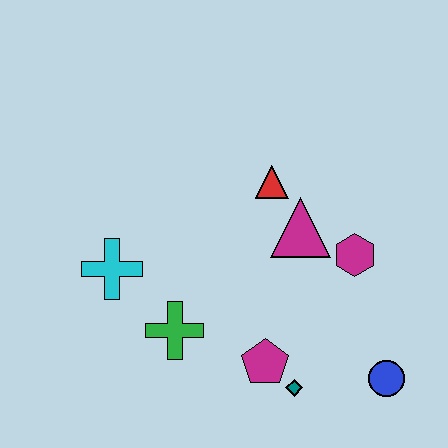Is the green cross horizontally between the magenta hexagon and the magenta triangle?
No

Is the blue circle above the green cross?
No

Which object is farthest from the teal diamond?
The cyan cross is farthest from the teal diamond.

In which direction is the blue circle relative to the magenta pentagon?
The blue circle is to the right of the magenta pentagon.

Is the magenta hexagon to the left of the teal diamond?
No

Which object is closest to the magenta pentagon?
The teal diamond is closest to the magenta pentagon.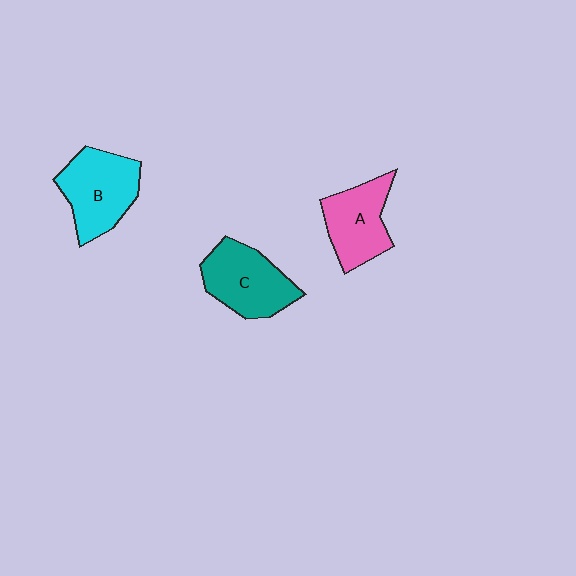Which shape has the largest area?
Shape B (cyan).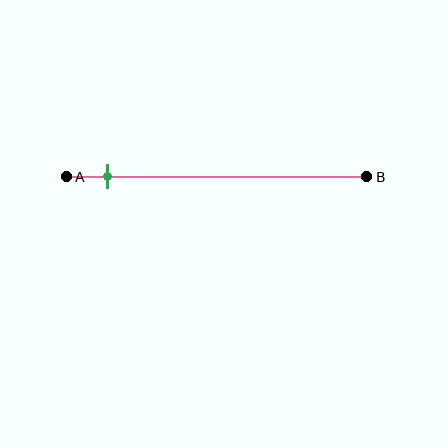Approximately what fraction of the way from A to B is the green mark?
The green mark is approximately 15% of the way from A to B.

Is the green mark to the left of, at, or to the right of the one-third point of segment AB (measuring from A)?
The green mark is to the left of the one-third point of segment AB.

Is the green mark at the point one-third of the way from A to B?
No, the mark is at about 15% from A, not at the 33% one-third point.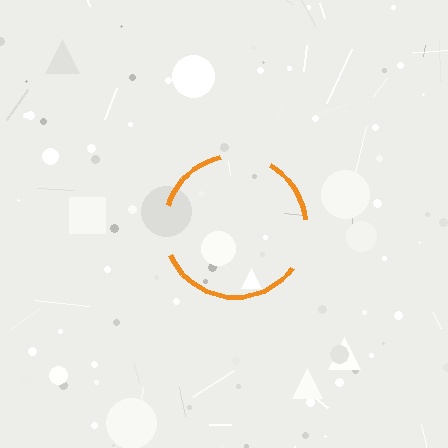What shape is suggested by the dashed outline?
The dashed outline suggests a circle.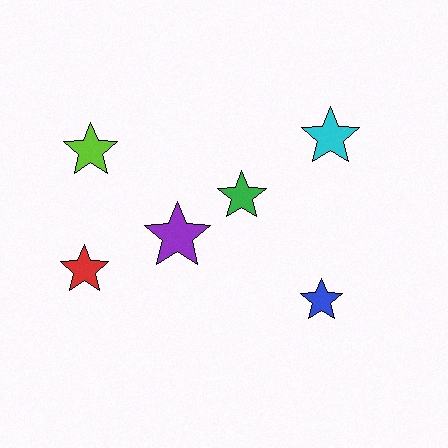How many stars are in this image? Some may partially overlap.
There are 6 stars.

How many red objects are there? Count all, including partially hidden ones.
There is 1 red object.